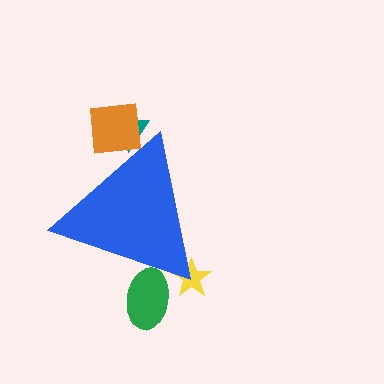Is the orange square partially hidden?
Yes, the orange square is partially hidden behind the blue triangle.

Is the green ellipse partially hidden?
Yes, the green ellipse is partially hidden behind the blue triangle.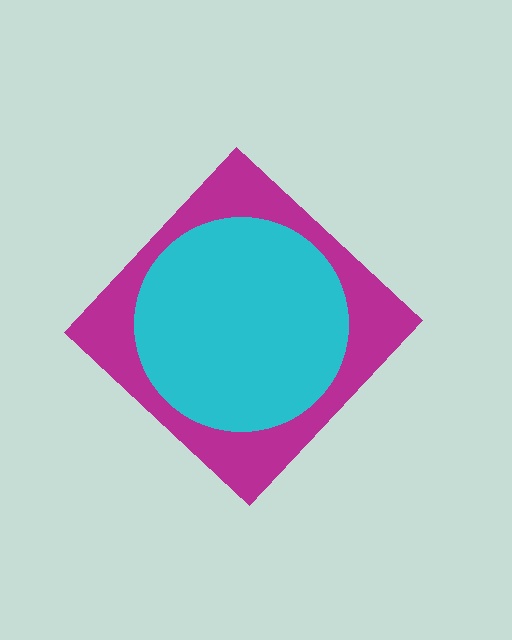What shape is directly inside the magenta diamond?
The cyan circle.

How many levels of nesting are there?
2.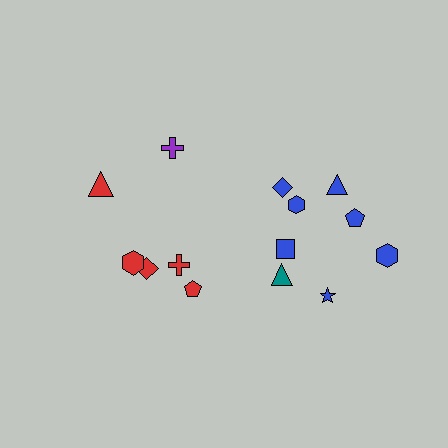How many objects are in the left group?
There are 6 objects.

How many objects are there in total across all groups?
There are 14 objects.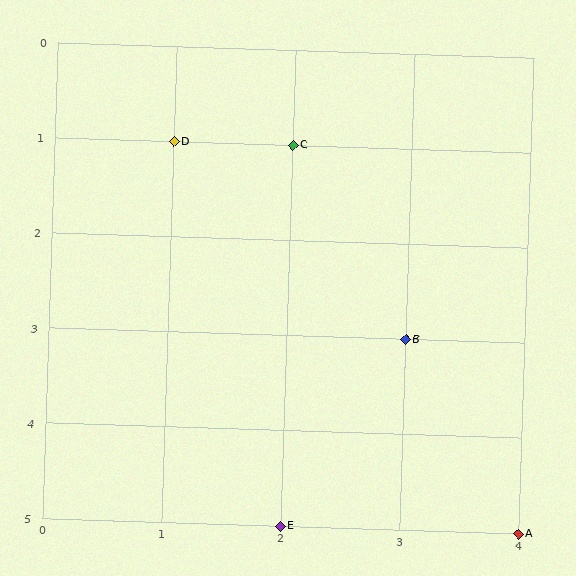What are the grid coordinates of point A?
Point A is at grid coordinates (4, 5).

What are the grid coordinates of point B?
Point B is at grid coordinates (3, 3).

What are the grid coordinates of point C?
Point C is at grid coordinates (2, 1).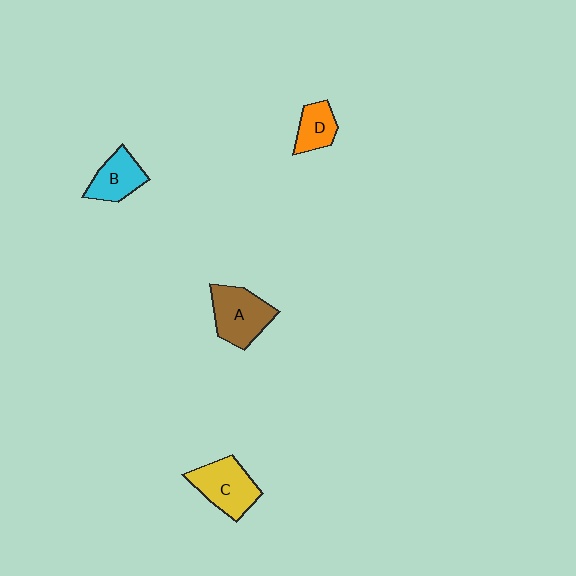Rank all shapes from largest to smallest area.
From largest to smallest: A (brown), C (yellow), B (cyan), D (orange).